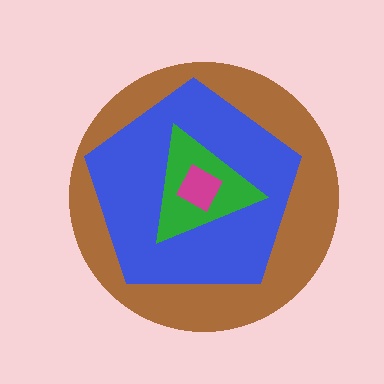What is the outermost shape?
The brown circle.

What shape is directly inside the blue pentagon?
The green triangle.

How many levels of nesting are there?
4.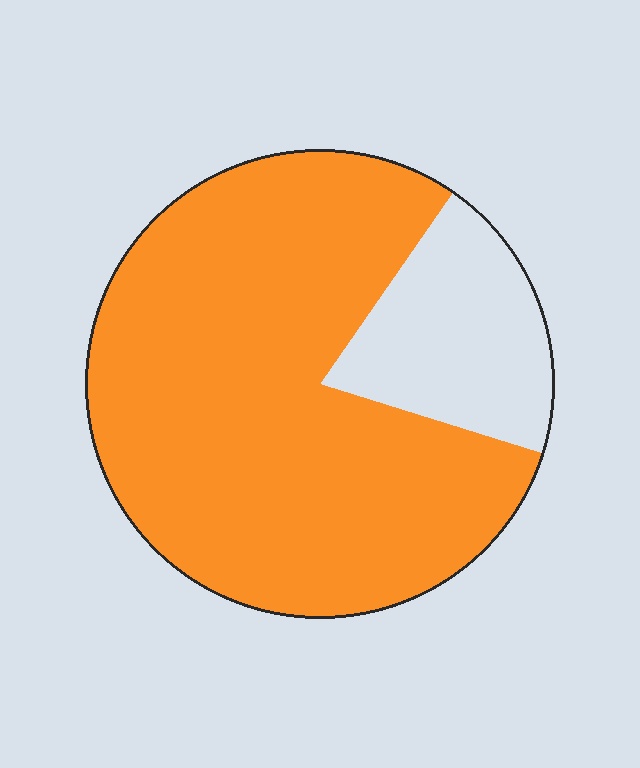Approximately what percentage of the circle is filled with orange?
Approximately 80%.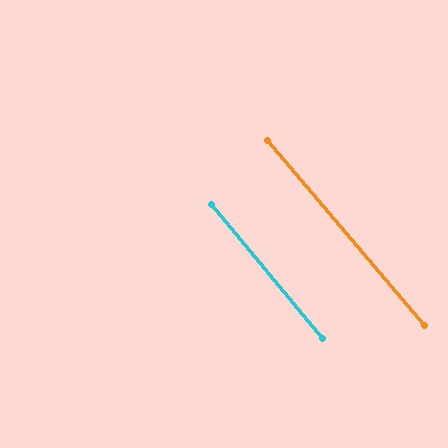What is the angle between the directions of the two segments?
Approximately 1 degree.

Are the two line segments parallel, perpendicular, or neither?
Parallel — their directions differ by only 0.6°.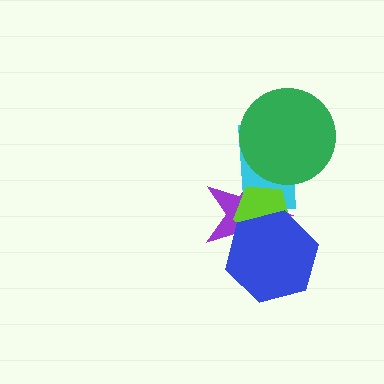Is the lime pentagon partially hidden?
Yes, it is partially covered by another shape.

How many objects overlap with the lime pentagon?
3 objects overlap with the lime pentagon.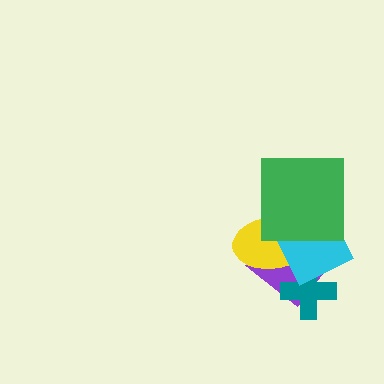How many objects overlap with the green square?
3 objects overlap with the green square.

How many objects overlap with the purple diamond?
4 objects overlap with the purple diamond.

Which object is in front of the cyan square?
The green square is in front of the cyan square.